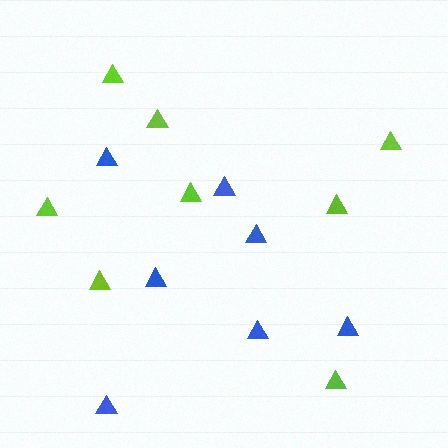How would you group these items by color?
There are 2 groups: one group of lime triangles (8) and one group of blue triangles (7).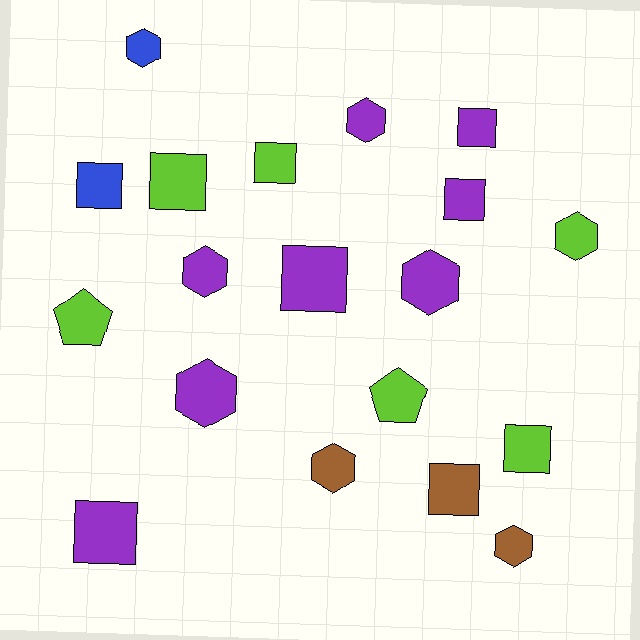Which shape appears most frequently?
Square, with 9 objects.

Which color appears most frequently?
Purple, with 8 objects.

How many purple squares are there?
There are 4 purple squares.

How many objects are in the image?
There are 19 objects.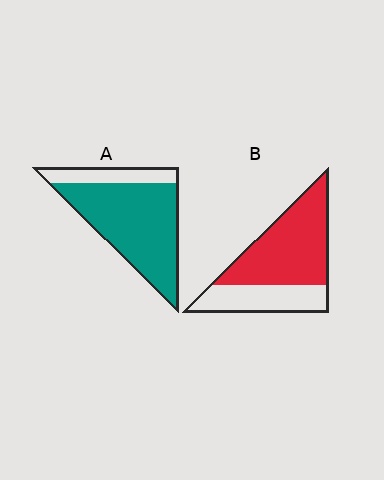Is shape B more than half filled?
Yes.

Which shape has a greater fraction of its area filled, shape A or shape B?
Shape A.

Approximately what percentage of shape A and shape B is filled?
A is approximately 80% and B is approximately 65%.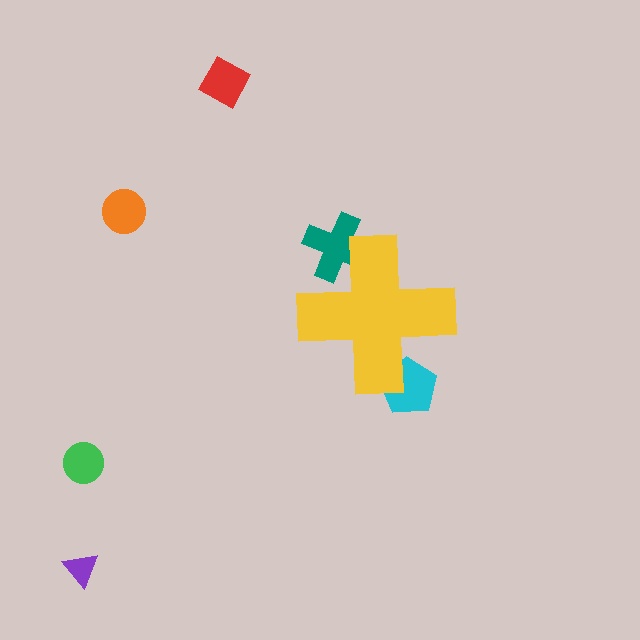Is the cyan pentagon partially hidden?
Yes, the cyan pentagon is partially hidden behind the yellow cross.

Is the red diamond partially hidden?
No, the red diamond is fully visible.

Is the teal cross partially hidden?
Yes, the teal cross is partially hidden behind the yellow cross.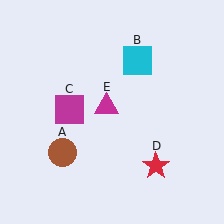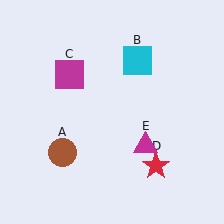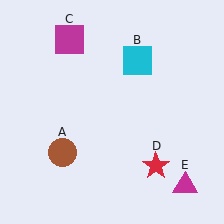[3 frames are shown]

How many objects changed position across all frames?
2 objects changed position: magenta square (object C), magenta triangle (object E).